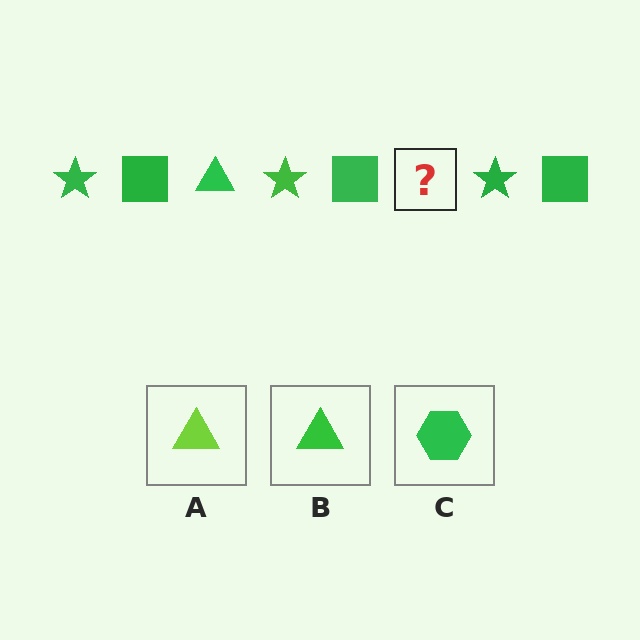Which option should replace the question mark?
Option B.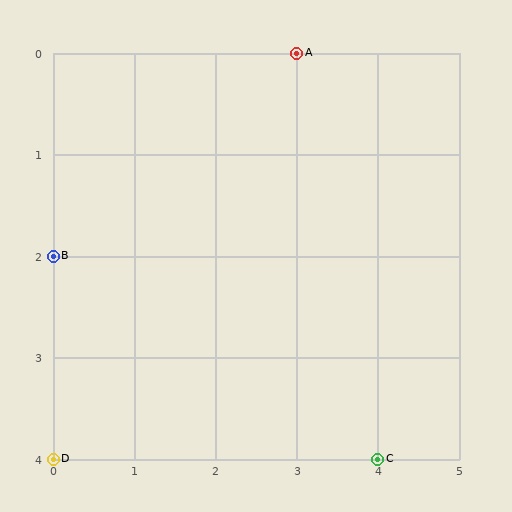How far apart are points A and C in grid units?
Points A and C are 1 column and 4 rows apart (about 4.1 grid units diagonally).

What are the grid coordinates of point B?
Point B is at grid coordinates (0, 2).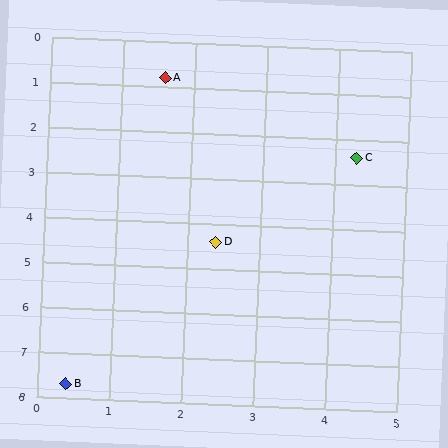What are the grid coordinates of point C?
Point C is at approximately (4.3, 2.4).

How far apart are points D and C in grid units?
Points D and C are about 2.8 grid units apart.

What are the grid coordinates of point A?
Point A is at approximately (1.6, 0.8).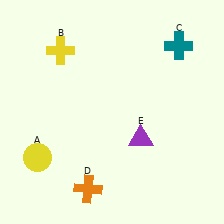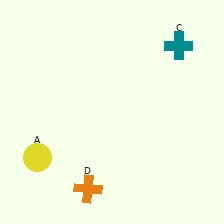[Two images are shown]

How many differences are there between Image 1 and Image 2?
There are 2 differences between the two images.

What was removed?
The purple triangle (E), the yellow cross (B) were removed in Image 2.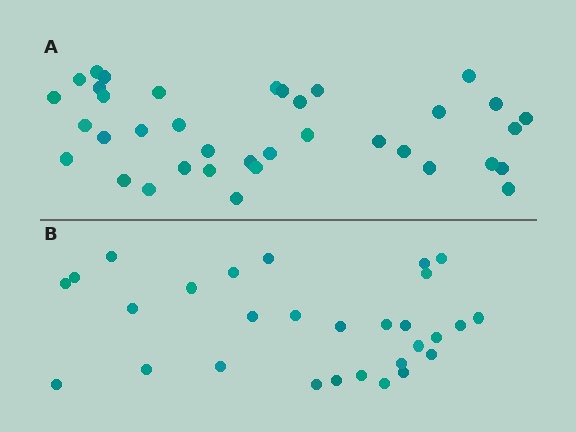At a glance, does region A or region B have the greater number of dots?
Region A (the top region) has more dots.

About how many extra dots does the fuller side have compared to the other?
Region A has roughly 8 or so more dots than region B.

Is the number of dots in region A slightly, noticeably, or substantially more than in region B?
Region A has noticeably more, but not dramatically so. The ratio is roughly 1.3 to 1.